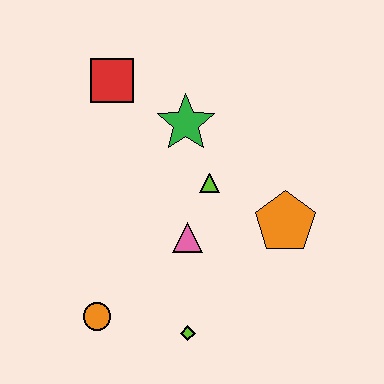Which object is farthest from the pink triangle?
The red square is farthest from the pink triangle.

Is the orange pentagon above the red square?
No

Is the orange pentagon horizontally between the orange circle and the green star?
No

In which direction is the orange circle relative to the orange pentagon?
The orange circle is to the left of the orange pentagon.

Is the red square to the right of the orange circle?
Yes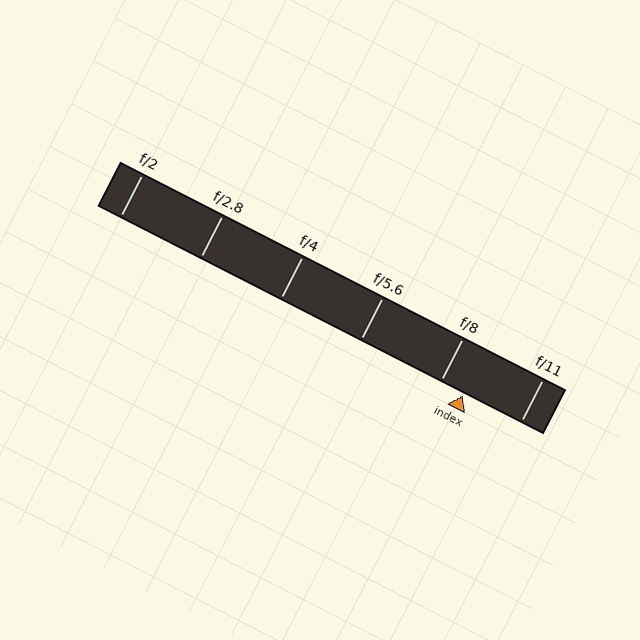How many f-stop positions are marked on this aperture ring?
There are 6 f-stop positions marked.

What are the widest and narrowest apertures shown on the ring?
The widest aperture shown is f/2 and the narrowest is f/11.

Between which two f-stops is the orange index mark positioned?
The index mark is between f/8 and f/11.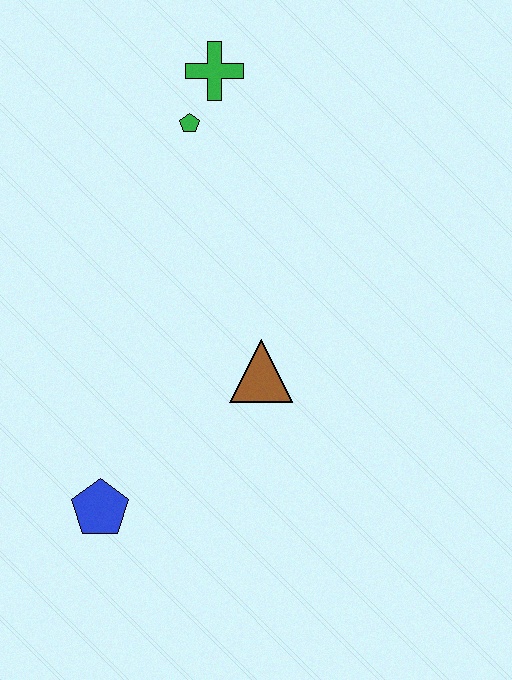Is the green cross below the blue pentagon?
No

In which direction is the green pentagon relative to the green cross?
The green pentagon is below the green cross.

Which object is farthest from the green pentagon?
The blue pentagon is farthest from the green pentagon.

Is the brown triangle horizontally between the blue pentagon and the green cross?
No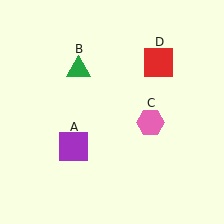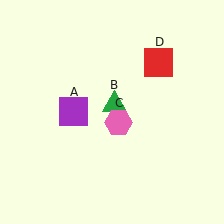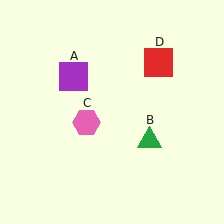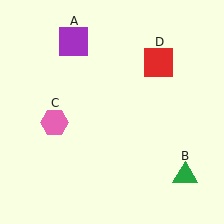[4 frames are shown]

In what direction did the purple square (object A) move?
The purple square (object A) moved up.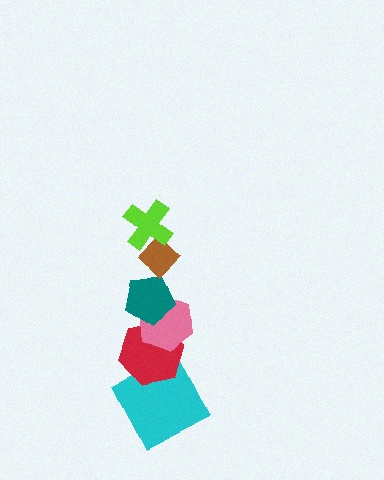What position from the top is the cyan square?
The cyan square is 6th from the top.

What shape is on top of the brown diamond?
The lime cross is on top of the brown diamond.